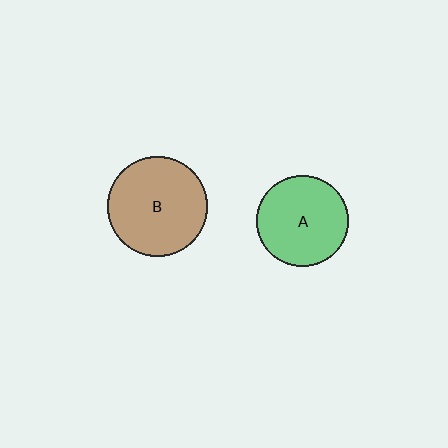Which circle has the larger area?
Circle B (brown).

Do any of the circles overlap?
No, none of the circles overlap.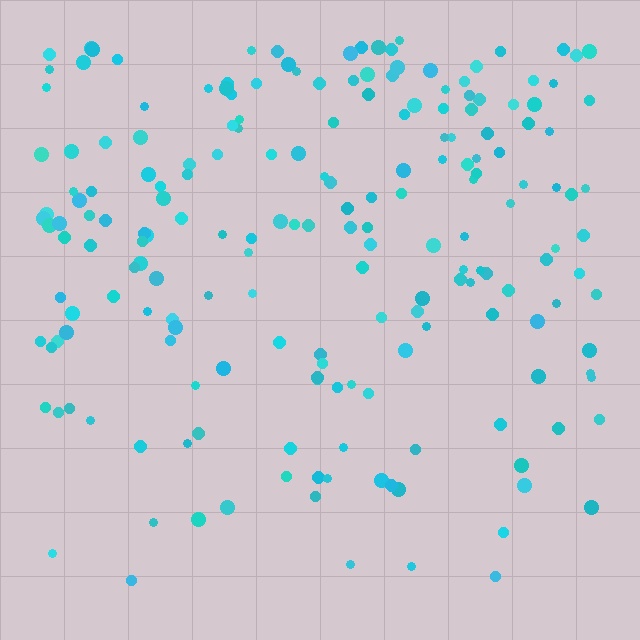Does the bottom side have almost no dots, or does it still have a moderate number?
Still a moderate number, just noticeably fewer than the top.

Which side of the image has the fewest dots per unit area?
The bottom.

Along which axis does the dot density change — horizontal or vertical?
Vertical.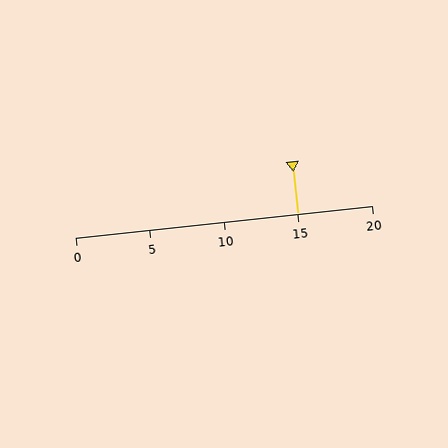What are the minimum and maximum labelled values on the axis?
The axis runs from 0 to 20.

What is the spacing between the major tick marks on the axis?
The major ticks are spaced 5 apart.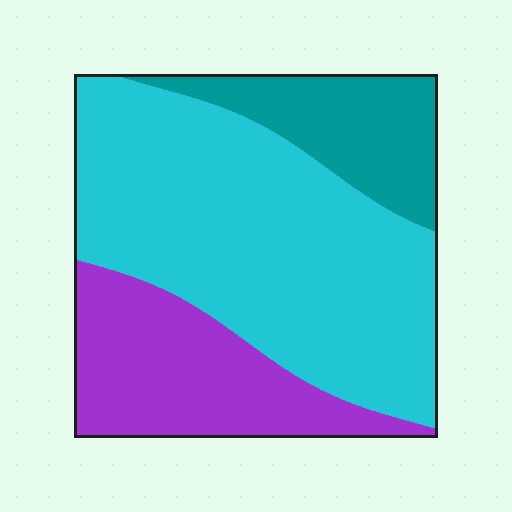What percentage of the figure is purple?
Purple covers 25% of the figure.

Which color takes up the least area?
Teal, at roughly 15%.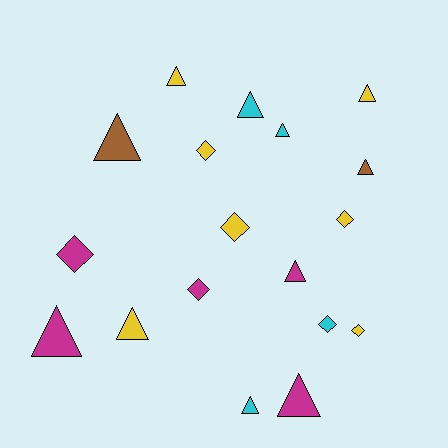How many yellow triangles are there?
There are 3 yellow triangles.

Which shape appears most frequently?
Triangle, with 11 objects.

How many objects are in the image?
There are 18 objects.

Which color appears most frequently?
Yellow, with 7 objects.